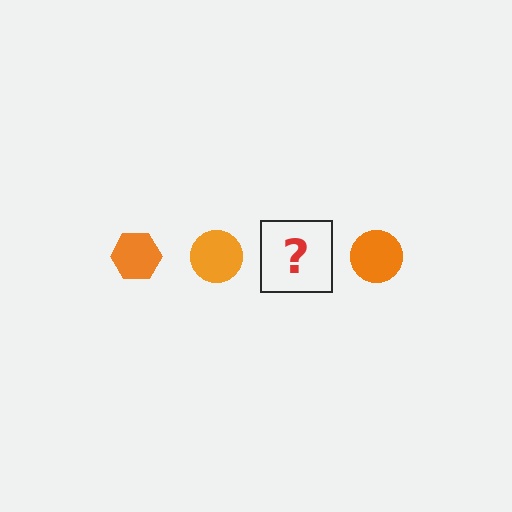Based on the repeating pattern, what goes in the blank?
The blank should be an orange hexagon.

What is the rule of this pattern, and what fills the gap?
The rule is that the pattern cycles through hexagon, circle shapes in orange. The gap should be filled with an orange hexagon.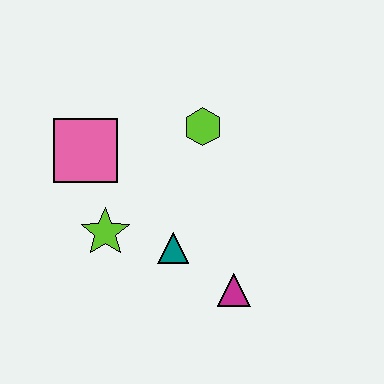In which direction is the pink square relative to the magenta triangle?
The pink square is to the left of the magenta triangle.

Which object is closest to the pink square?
The lime star is closest to the pink square.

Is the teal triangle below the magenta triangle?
No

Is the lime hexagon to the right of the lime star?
Yes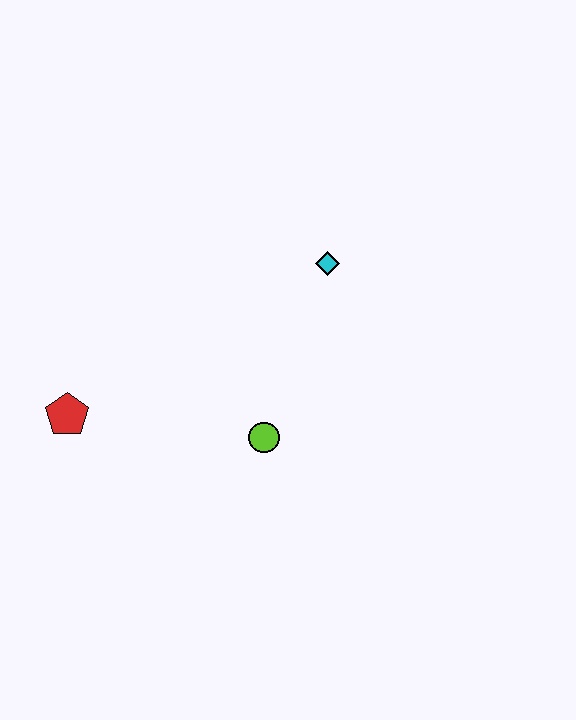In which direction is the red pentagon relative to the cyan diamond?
The red pentagon is to the left of the cyan diamond.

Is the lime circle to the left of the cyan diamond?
Yes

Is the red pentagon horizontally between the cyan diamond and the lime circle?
No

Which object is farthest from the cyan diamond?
The red pentagon is farthest from the cyan diamond.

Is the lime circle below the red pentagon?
Yes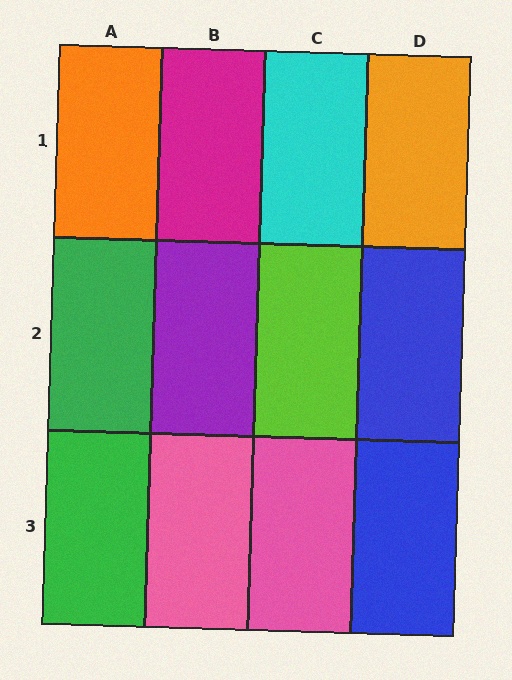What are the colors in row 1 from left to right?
Orange, magenta, cyan, orange.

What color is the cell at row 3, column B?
Pink.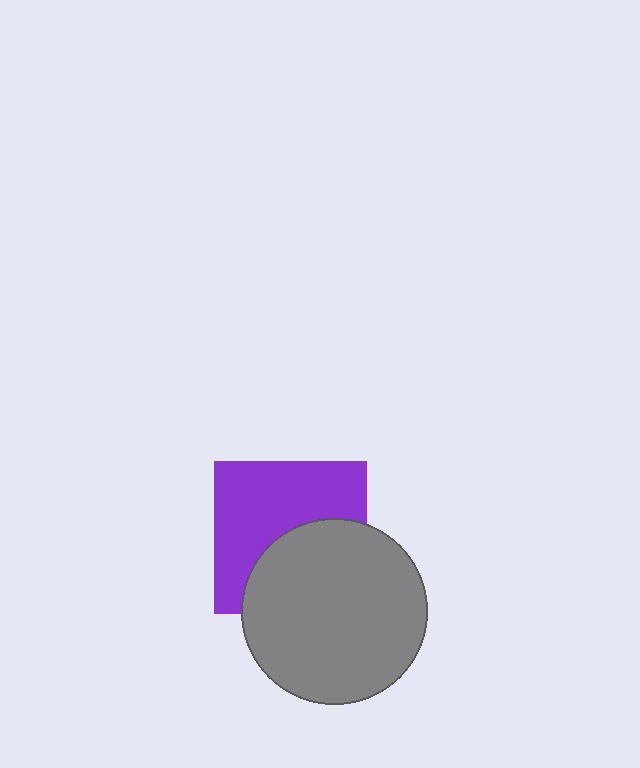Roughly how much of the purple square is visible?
About half of it is visible (roughly 57%).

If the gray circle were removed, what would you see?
You would see the complete purple square.